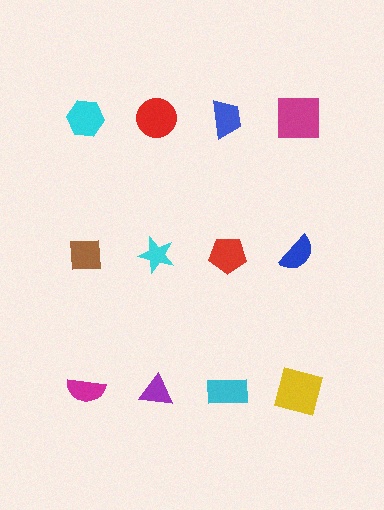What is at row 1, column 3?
A blue trapezoid.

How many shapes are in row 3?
4 shapes.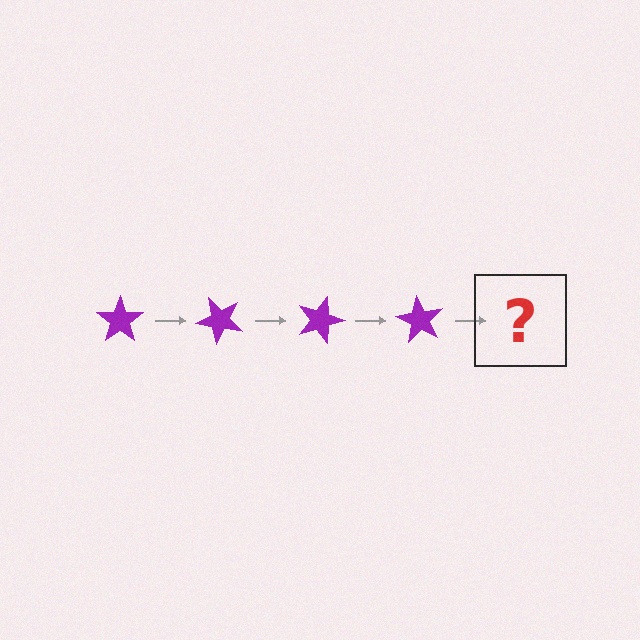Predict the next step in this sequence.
The next step is a purple star rotated 180 degrees.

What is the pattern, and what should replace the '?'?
The pattern is that the star rotates 45 degrees each step. The '?' should be a purple star rotated 180 degrees.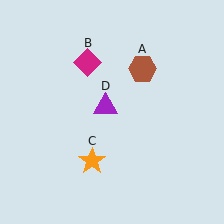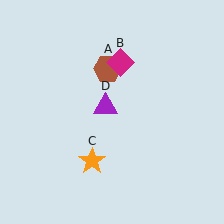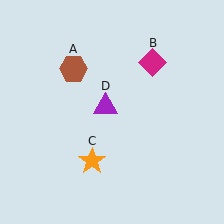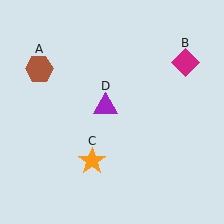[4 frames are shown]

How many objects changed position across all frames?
2 objects changed position: brown hexagon (object A), magenta diamond (object B).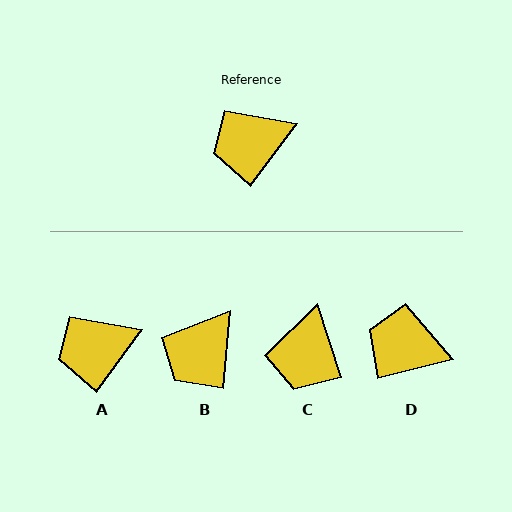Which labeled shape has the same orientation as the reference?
A.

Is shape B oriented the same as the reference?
No, it is off by about 31 degrees.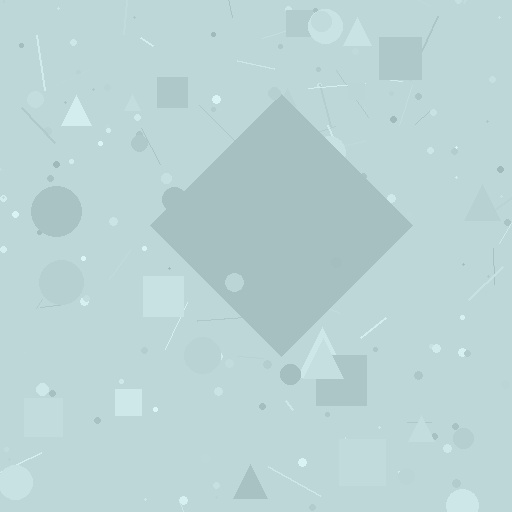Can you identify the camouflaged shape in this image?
The camouflaged shape is a diamond.